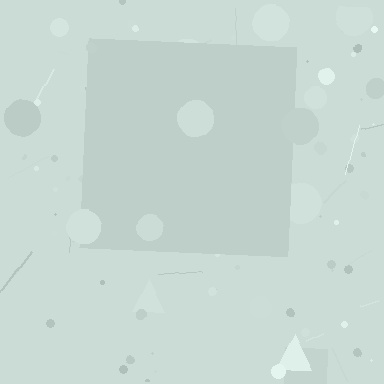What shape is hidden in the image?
A square is hidden in the image.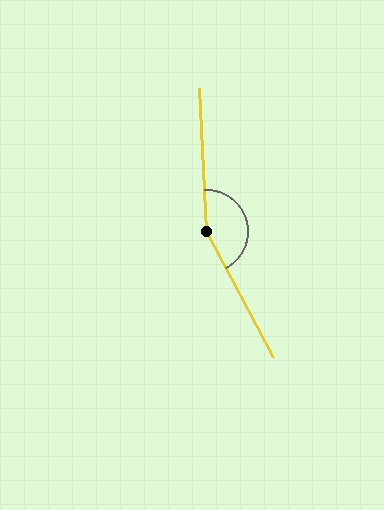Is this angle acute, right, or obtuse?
It is obtuse.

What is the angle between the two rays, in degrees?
Approximately 154 degrees.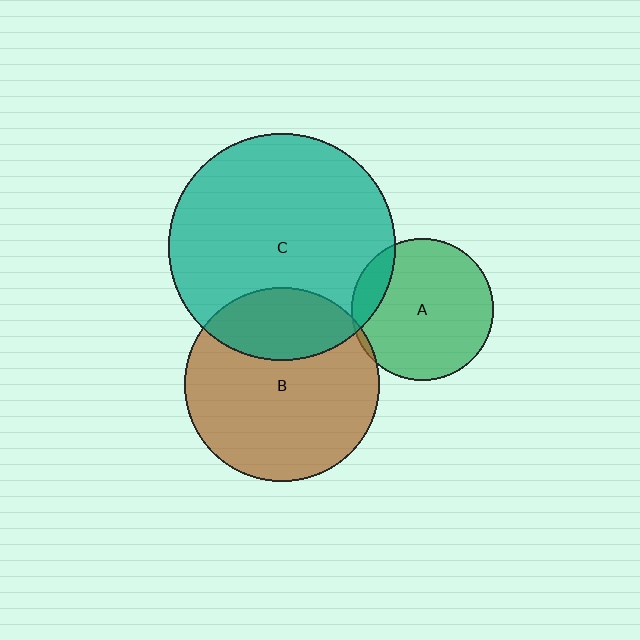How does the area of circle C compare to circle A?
Approximately 2.6 times.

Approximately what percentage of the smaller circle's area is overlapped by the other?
Approximately 25%.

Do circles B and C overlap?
Yes.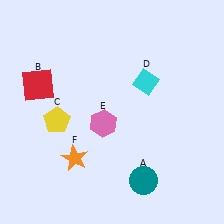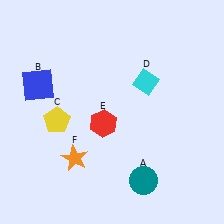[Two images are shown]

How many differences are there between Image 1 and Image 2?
There are 2 differences between the two images.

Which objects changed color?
B changed from red to blue. E changed from pink to red.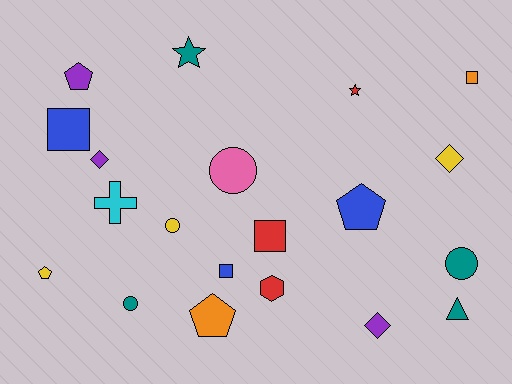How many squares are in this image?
There are 4 squares.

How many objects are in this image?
There are 20 objects.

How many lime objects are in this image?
There are no lime objects.